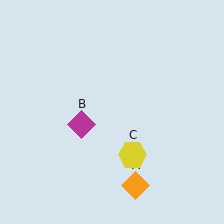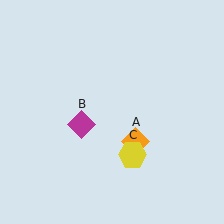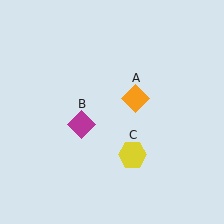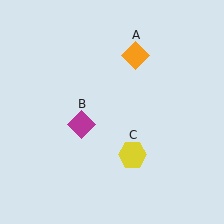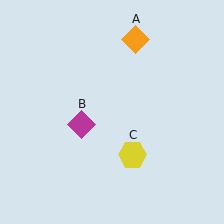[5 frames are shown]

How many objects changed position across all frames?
1 object changed position: orange diamond (object A).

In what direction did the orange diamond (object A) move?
The orange diamond (object A) moved up.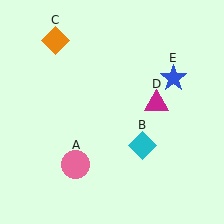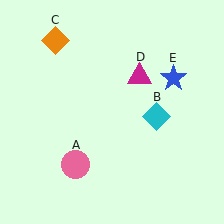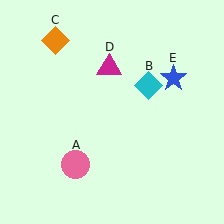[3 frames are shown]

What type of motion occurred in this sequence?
The cyan diamond (object B), magenta triangle (object D) rotated counterclockwise around the center of the scene.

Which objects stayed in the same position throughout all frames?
Pink circle (object A) and orange diamond (object C) and blue star (object E) remained stationary.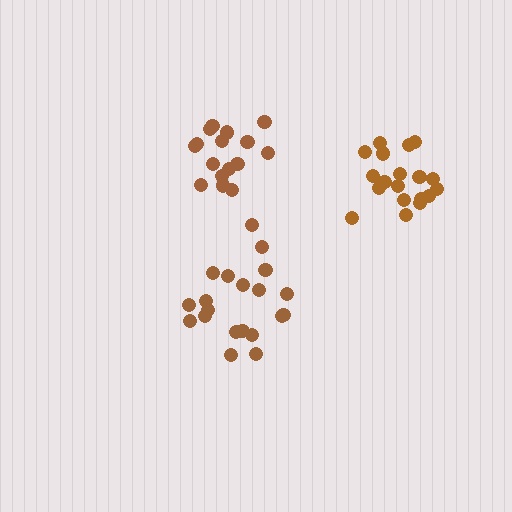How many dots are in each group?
Group 1: 19 dots, Group 2: 18 dots, Group 3: 18 dots (55 total).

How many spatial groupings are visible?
There are 3 spatial groupings.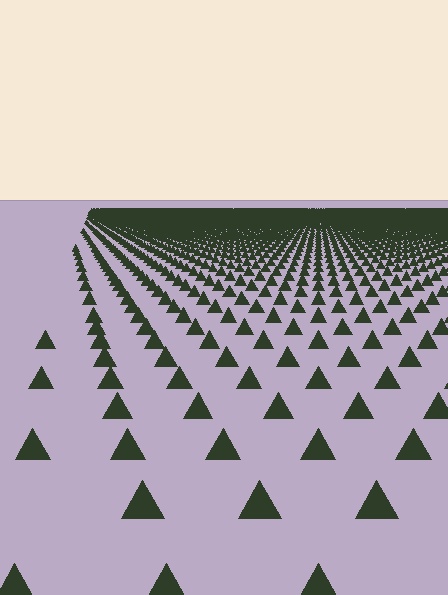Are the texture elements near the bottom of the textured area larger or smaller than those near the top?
Larger. Near the bottom, elements are closer to the viewer and appear at a bigger on-screen size.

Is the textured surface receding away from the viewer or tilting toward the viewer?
The surface is receding away from the viewer. Texture elements get smaller and denser toward the top.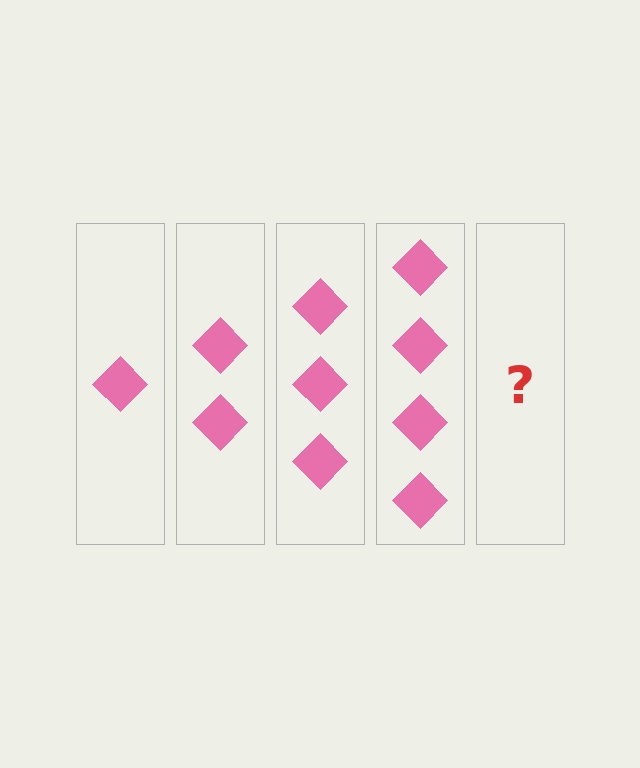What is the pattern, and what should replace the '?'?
The pattern is that each step adds one more diamond. The '?' should be 5 diamonds.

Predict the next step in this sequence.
The next step is 5 diamonds.